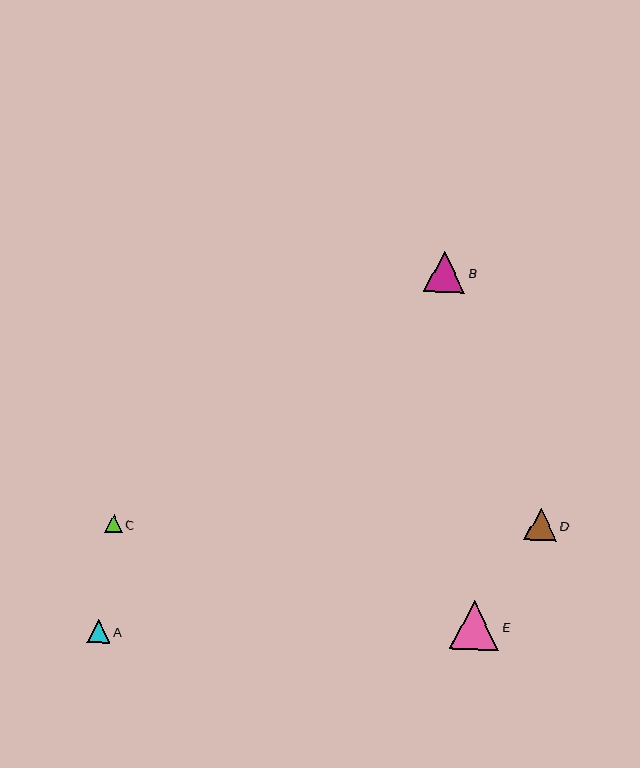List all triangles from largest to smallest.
From largest to smallest: E, B, D, A, C.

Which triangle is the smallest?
Triangle C is the smallest with a size of approximately 18 pixels.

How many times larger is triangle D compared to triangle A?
Triangle D is approximately 1.4 times the size of triangle A.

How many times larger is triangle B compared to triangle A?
Triangle B is approximately 1.8 times the size of triangle A.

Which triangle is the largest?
Triangle E is the largest with a size of approximately 49 pixels.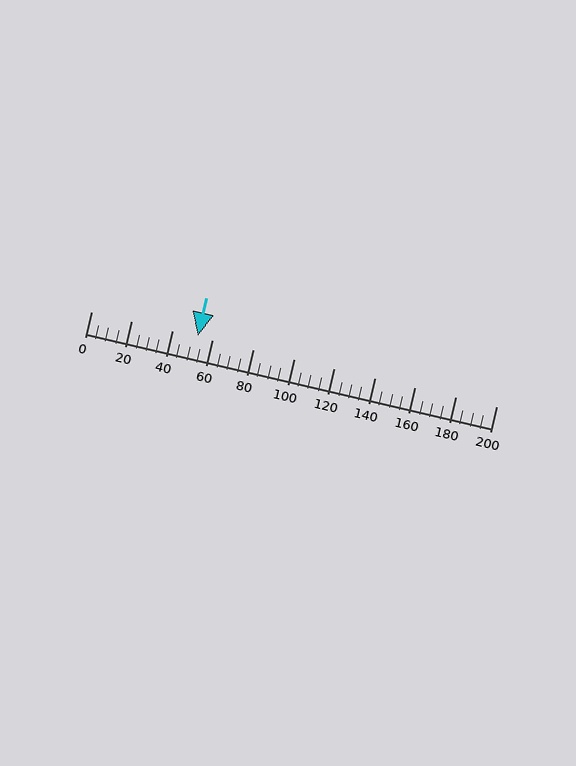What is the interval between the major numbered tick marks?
The major tick marks are spaced 20 units apart.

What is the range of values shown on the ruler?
The ruler shows values from 0 to 200.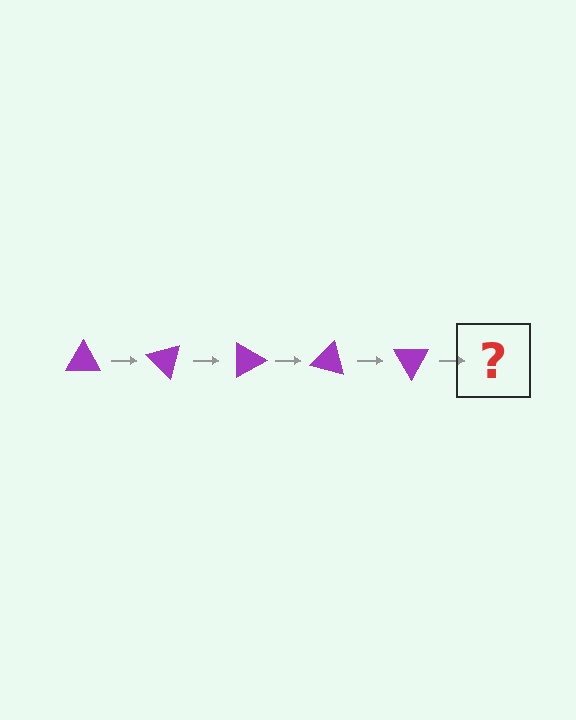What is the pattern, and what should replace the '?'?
The pattern is that the triangle rotates 45 degrees each step. The '?' should be a purple triangle rotated 225 degrees.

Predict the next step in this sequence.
The next step is a purple triangle rotated 225 degrees.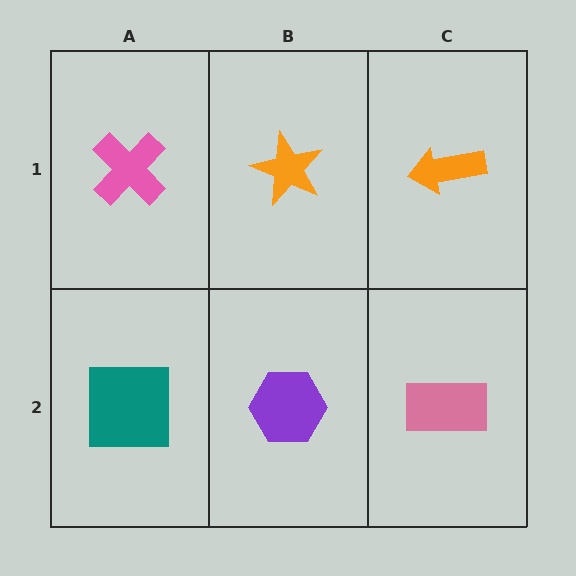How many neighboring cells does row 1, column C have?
2.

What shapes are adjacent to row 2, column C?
An orange arrow (row 1, column C), a purple hexagon (row 2, column B).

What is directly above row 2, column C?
An orange arrow.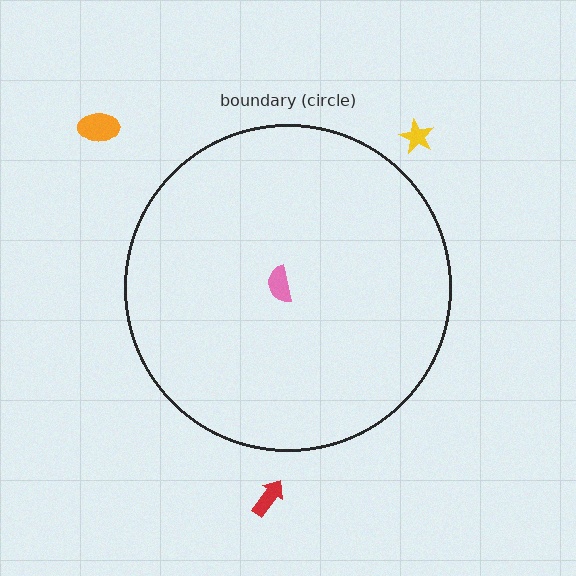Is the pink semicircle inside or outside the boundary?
Inside.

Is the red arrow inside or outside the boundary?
Outside.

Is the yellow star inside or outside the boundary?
Outside.